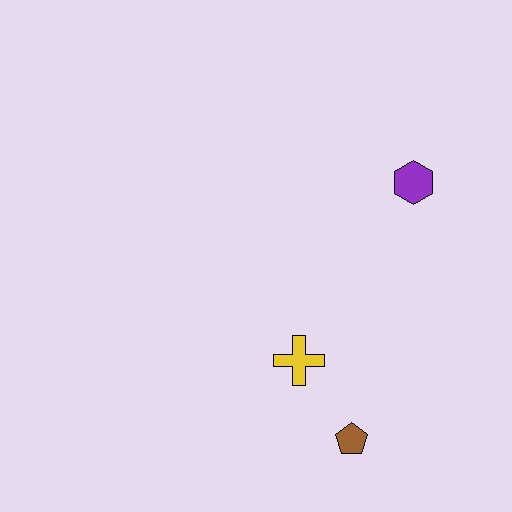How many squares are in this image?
There are no squares.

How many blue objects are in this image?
There are no blue objects.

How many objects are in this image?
There are 3 objects.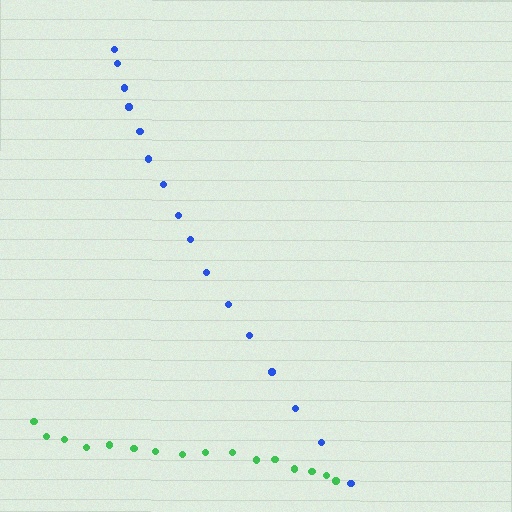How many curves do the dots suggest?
There are 2 distinct paths.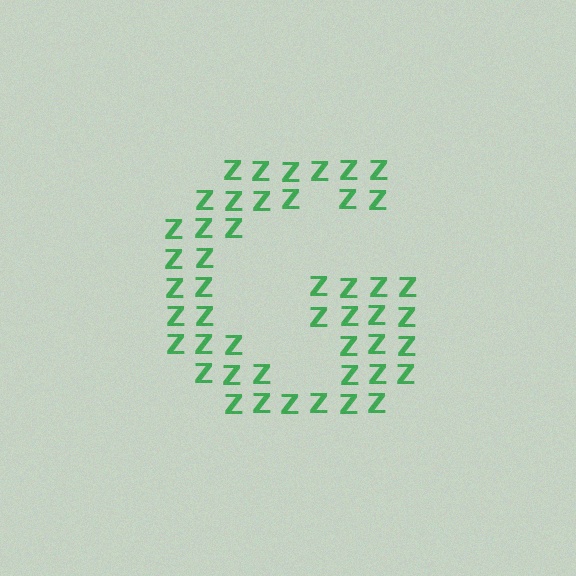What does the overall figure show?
The overall figure shows the letter G.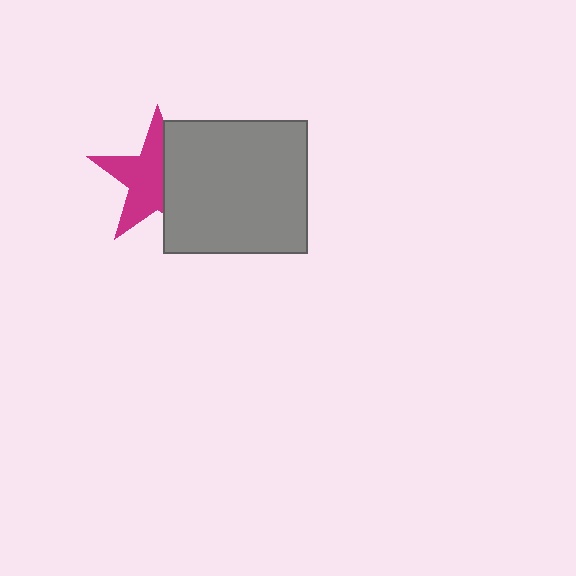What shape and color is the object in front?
The object in front is a gray rectangle.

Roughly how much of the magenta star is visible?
About half of it is visible (roughly 58%).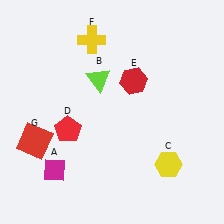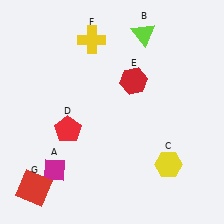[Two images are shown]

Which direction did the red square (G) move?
The red square (G) moved down.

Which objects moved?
The objects that moved are: the lime triangle (B), the red square (G).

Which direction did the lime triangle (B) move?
The lime triangle (B) moved up.